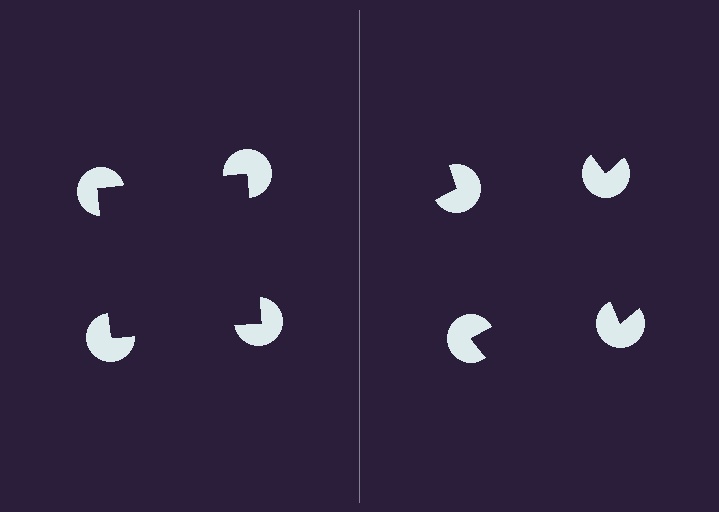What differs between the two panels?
The pac-man discs are positioned identically on both sides; only the wedge orientations differ. On the left they align to a square; on the right they are misaligned.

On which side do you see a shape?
An illusory square appears on the left side. On the right side the wedge cuts are rotated, so no coherent shape forms.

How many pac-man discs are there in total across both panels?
8 — 4 on each side.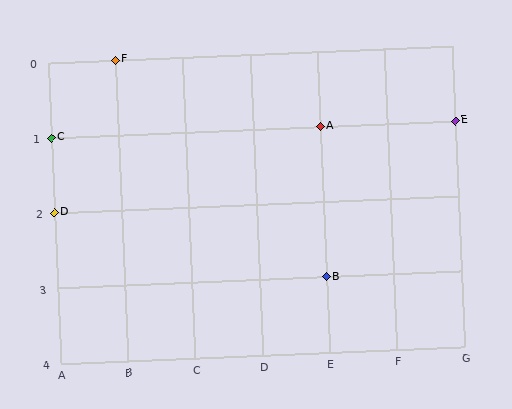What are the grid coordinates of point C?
Point C is at grid coordinates (A, 1).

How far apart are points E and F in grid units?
Points E and F are 5 columns and 1 row apart (about 5.1 grid units diagonally).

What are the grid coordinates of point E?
Point E is at grid coordinates (G, 1).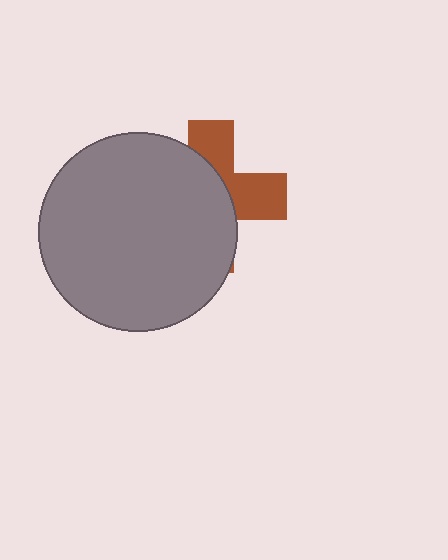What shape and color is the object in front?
The object in front is a gray circle.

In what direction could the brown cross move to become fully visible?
The brown cross could move right. That would shift it out from behind the gray circle entirely.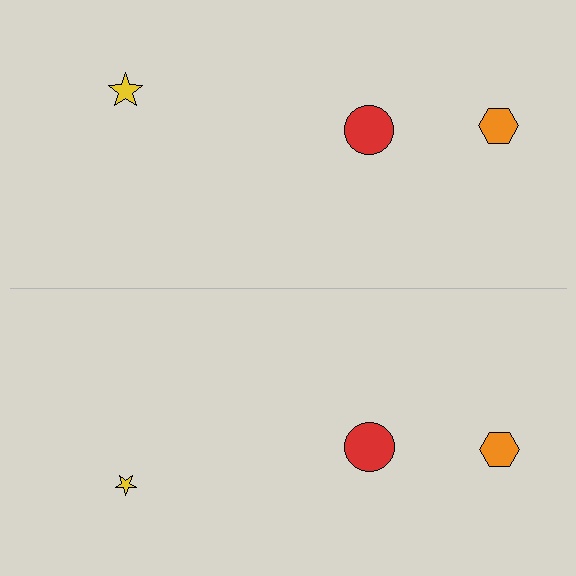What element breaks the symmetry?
The yellow star on the bottom side has a different size than its mirror counterpart.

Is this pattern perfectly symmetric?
No, the pattern is not perfectly symmetric. The yellow star on the bottom side has a different size than its mirror counterpart.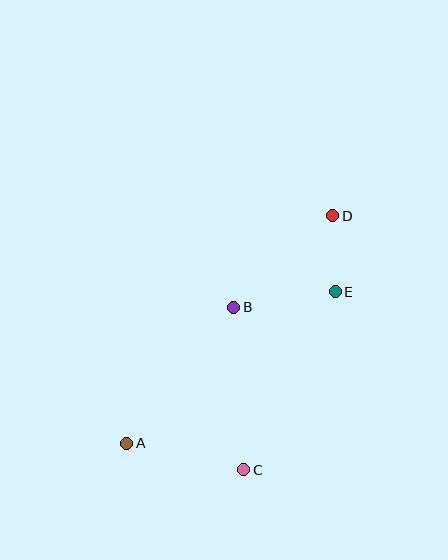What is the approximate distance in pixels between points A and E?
The distance between A and E is approximately 258 pixels.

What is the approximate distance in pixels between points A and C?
The distance between A and C is approximately 120 pixels.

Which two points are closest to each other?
Points D and E are closest to each other.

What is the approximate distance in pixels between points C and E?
The distance between C and E is approximately 200 pixels.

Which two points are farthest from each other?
Points A and D are farthest from each other.